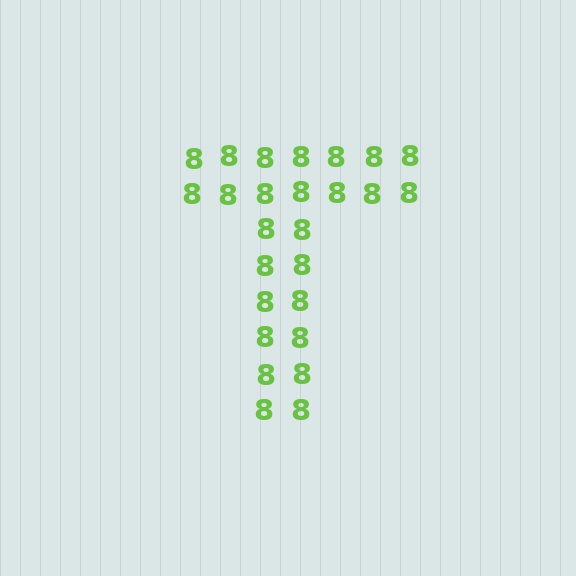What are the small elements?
The small elements are digit 8's.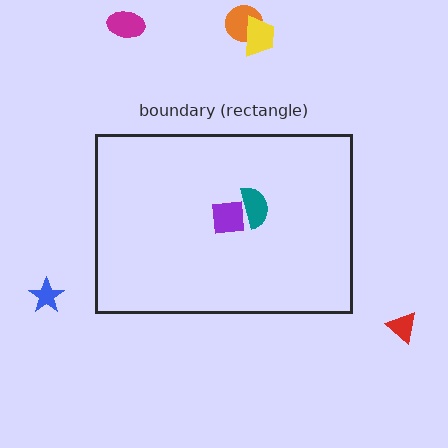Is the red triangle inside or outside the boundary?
Outside.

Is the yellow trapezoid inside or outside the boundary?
Outside.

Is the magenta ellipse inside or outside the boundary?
Outside.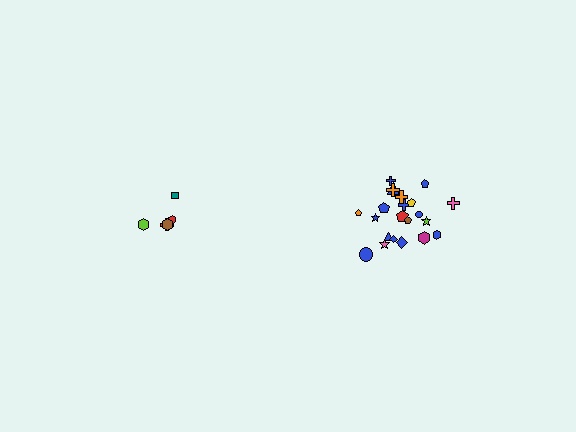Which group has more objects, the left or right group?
The right group.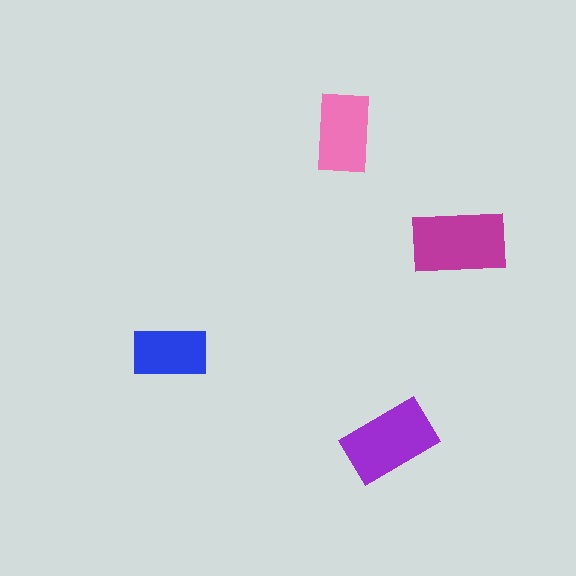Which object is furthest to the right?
The magenta rectangle is rightmost.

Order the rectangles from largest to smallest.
the magenta one, the purple one, the pink one, the blue one.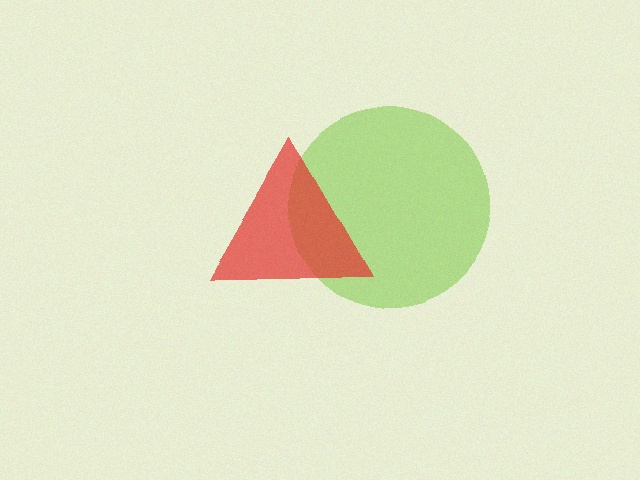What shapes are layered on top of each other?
The layered shapes are: a lime circle, a red triangle.